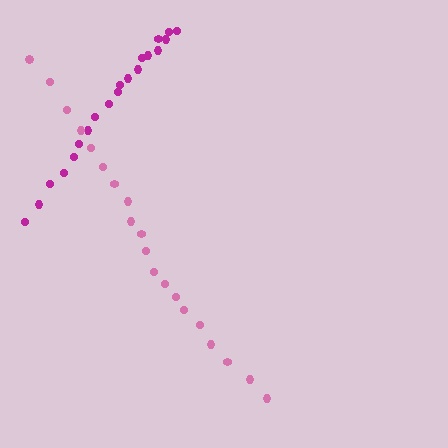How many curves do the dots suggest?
There are 2 distinct paths.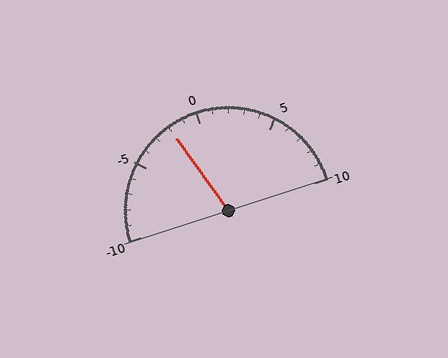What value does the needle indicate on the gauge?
The needle indicates approximately -2.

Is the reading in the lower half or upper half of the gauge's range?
The reading is in the lower half of the range (-10 to 10).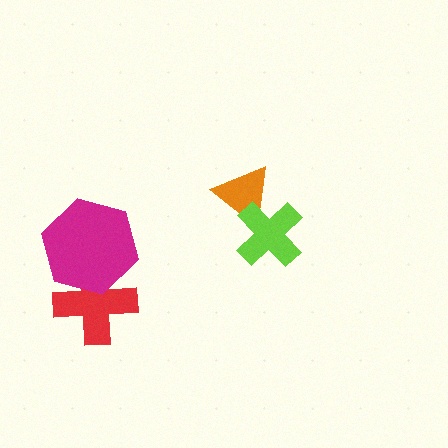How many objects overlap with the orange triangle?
1 object overlaps with the orange triangle.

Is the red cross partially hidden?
Yes, it is partially covered by another shape.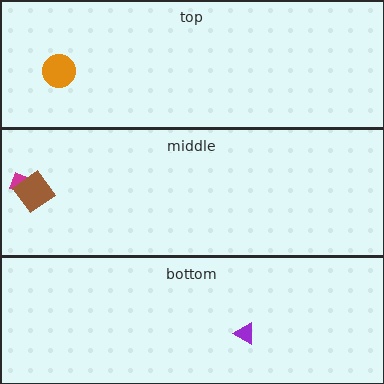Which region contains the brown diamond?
The middle region.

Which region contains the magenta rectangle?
The middle region.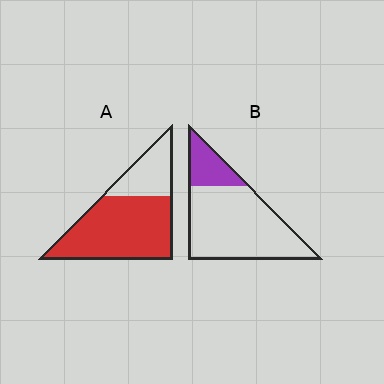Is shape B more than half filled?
No.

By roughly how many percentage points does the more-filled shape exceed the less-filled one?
By roughly 50 percentage points (A over B).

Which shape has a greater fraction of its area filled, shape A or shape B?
Shape A.